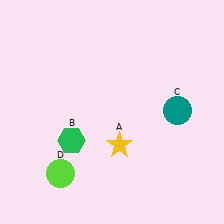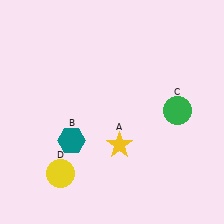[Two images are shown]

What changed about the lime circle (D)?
In Image 1, D is lime. In Image 2, it changed to yellow.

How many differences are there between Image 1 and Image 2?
There are 3 differences between the two images.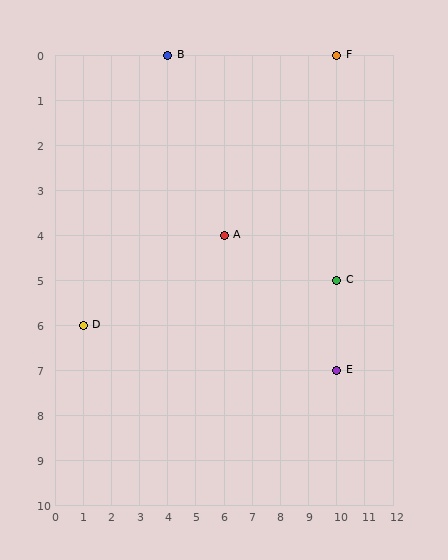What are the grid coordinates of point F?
Point F is at grid coordinates (10, 0).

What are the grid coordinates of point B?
Point B is at grid coordinates (4, 0).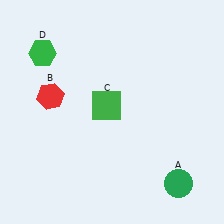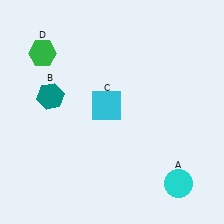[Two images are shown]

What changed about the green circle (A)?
In Image 1, A is green. In Image 2, it changed to cyan.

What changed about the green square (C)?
In Image 1, C is green. In Image 2, it changed to cyan.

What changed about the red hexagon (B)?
In Image 1, B is red. In Image 2, it changed to teal.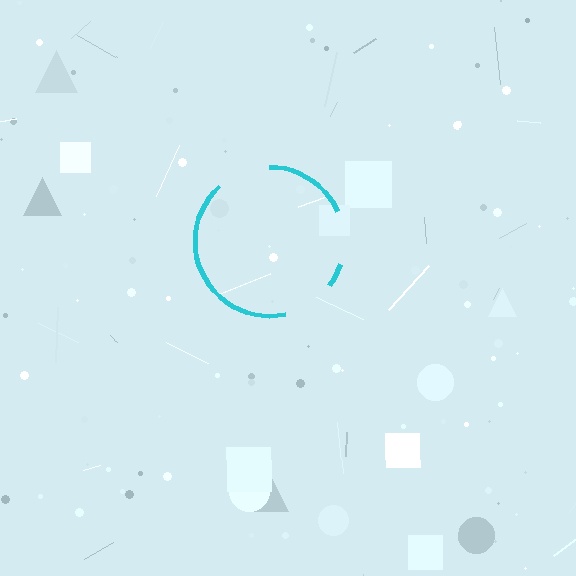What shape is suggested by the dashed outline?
The dashed outline suggests a circle.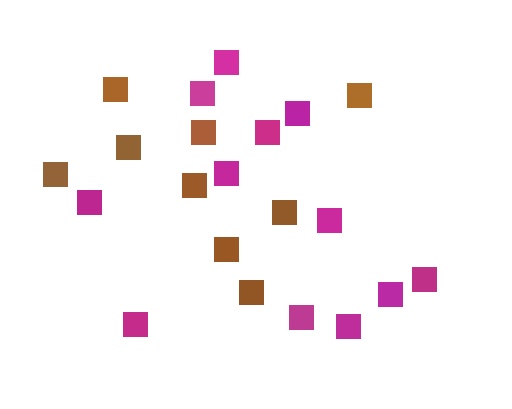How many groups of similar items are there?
There are 2 groups: one group of brown squares (9) and one group of magenta squares (12).